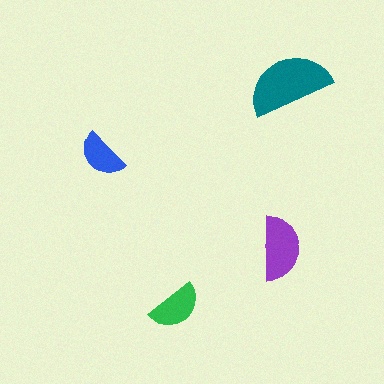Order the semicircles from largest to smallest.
the teal one, the purple one, the green one, the blue one.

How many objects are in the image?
There are 4 objects in the image.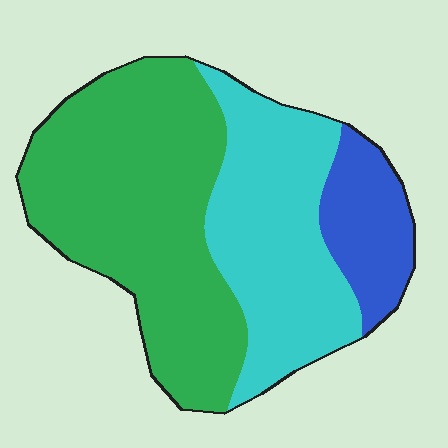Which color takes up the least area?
Blue, at roughly 15%.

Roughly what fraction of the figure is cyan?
Cyan takes up about one third (1/3) of the figure.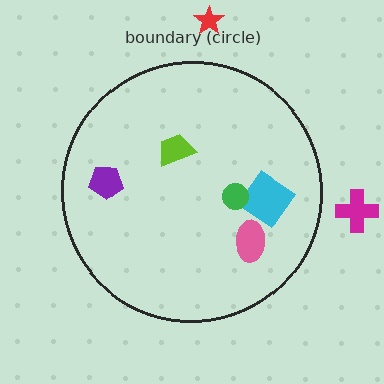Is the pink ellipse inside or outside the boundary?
Inside.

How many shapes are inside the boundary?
5 inside, 2 outside.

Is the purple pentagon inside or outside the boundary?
Inside.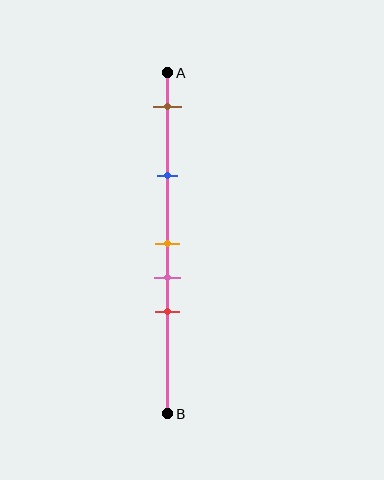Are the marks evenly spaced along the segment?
No, the marks are not evenly spaced.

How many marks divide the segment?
There are 5 marks dividing the segment.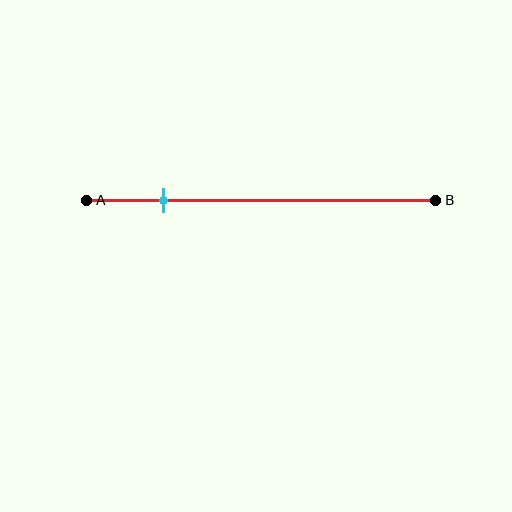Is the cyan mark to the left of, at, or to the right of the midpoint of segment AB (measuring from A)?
The cyan mark is to the left of the midpoint of segment AB.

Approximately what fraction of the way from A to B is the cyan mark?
The cyan mark is approximately 20% of the way from A to B.